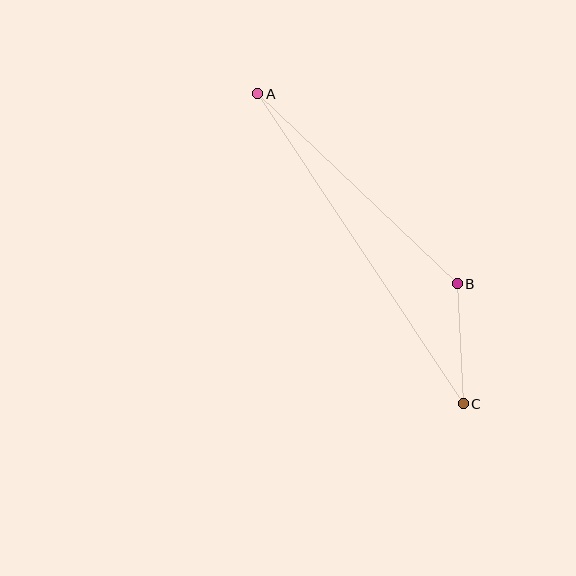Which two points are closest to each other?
Points B and C are closest to each other.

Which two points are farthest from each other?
Points A and C are farthest from each other.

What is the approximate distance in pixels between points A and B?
The distance between A and B is approximately 276 pixels.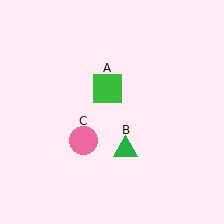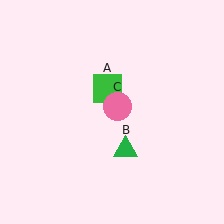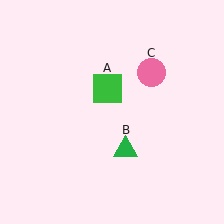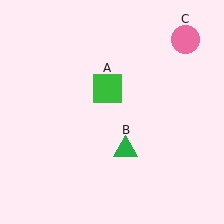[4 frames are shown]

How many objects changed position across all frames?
1 object changed position: pink circle (object C).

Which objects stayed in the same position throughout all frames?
Green square (object A) and green triangle (object B) remained stationary.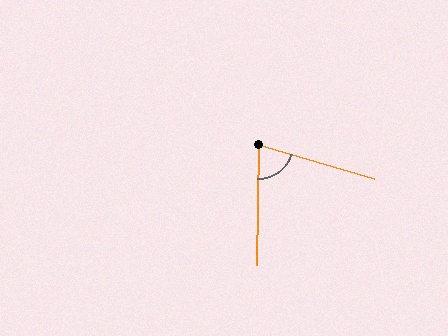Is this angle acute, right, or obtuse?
It is acute.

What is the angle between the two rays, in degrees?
Approximately 75 degrees.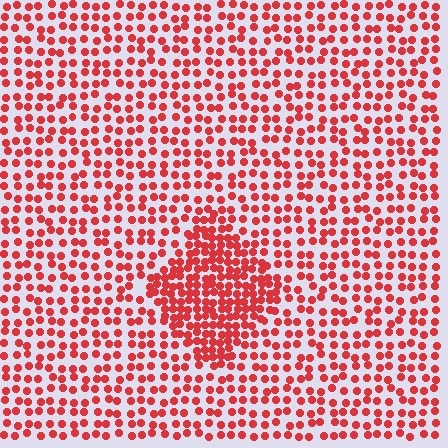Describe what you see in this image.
The image contains small red elements arranged at two different densities. A diamond-shaped region is visible where the elements are more densely packed than the surrounding area.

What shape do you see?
I see a diamond.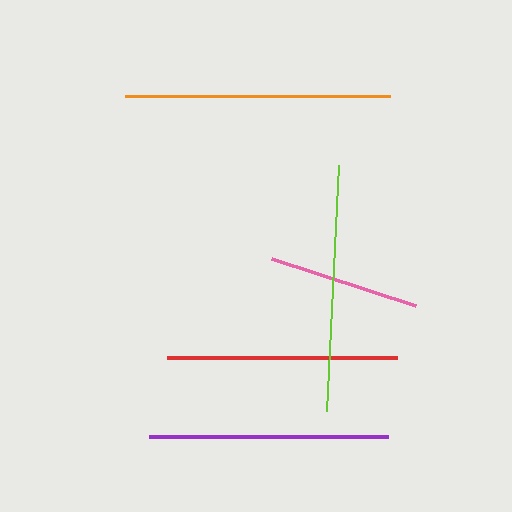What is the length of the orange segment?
The orange segment is approximately 265 pixels long.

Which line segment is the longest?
The orange line is the longest at approximately 265 pixels.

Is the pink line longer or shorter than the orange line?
The orange line is longer than the pink line.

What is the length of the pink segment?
The pink segment is approximately 152 pixels long.